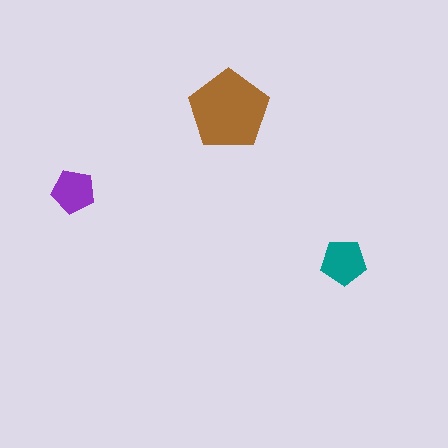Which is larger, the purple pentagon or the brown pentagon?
The brown one.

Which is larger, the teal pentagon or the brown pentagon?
The brown one.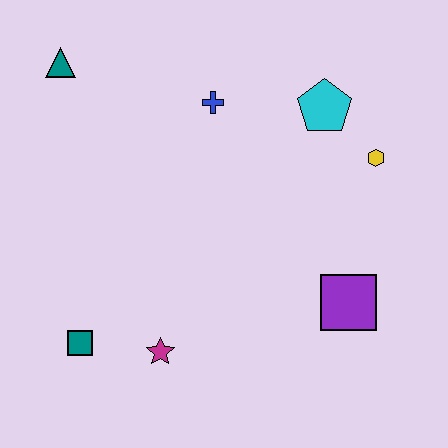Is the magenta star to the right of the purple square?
No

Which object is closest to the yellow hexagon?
The cyan pentagon is closest to the yellow hexagon.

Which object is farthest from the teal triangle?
The purple square is farthest from the teal triangle.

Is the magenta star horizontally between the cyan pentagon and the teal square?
Yes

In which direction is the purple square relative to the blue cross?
The purple square is below the blue cross.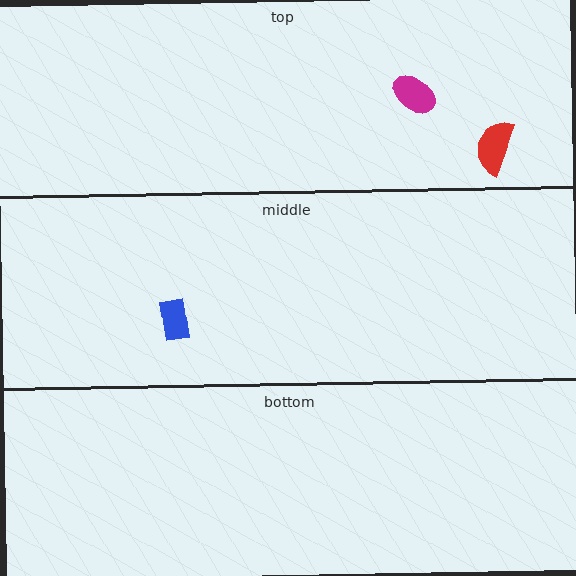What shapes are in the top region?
The magenta ellipse, the red semicircle.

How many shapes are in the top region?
2.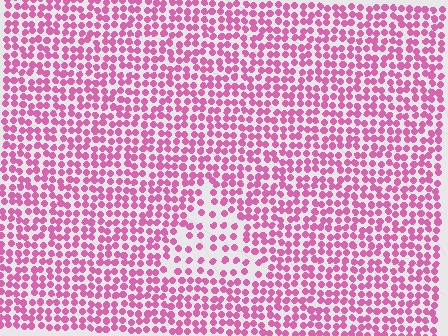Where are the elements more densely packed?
The elements are more densely packed outside the triangle boundary.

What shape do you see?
I see a triangle.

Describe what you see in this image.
The image contains small pink elements arranged at two different densities. A triangle-shaped region is visible where the elements are less densely packed than the surrounding area.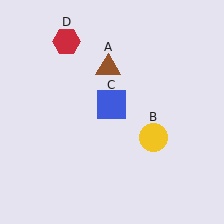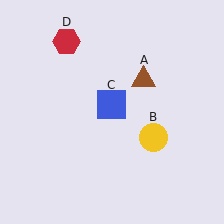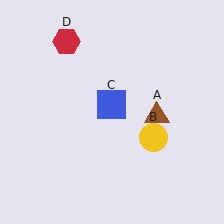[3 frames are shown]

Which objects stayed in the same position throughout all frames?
Yellow circle (object B) and blue square (object C) and red hexagon (object D) remained stationary.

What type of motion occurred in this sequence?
The brown triangle (object A) rotated clockwise around the center of the scene.